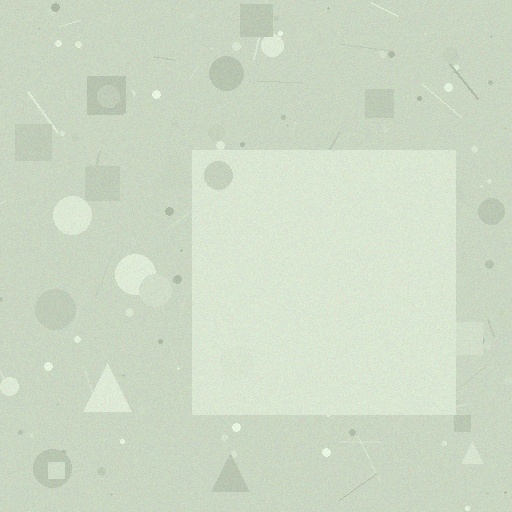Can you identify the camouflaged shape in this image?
The camouflaged shape is a square.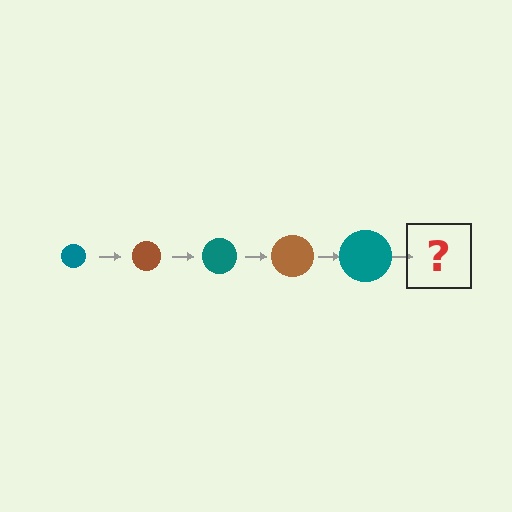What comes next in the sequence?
The next element should be a brown circle, larger than the previous one.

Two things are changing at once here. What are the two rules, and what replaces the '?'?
The two rules are that the circle grows larger each step and the color cycles through teal and brown. The '?' should be a brown circle, larger than the previous one.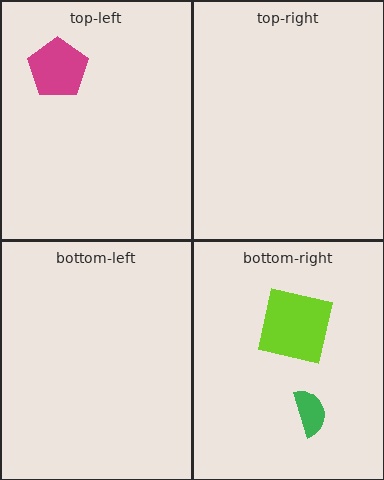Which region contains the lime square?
The bottom-right region.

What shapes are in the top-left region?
The magenta pentagon.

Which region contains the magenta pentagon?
The top-left region.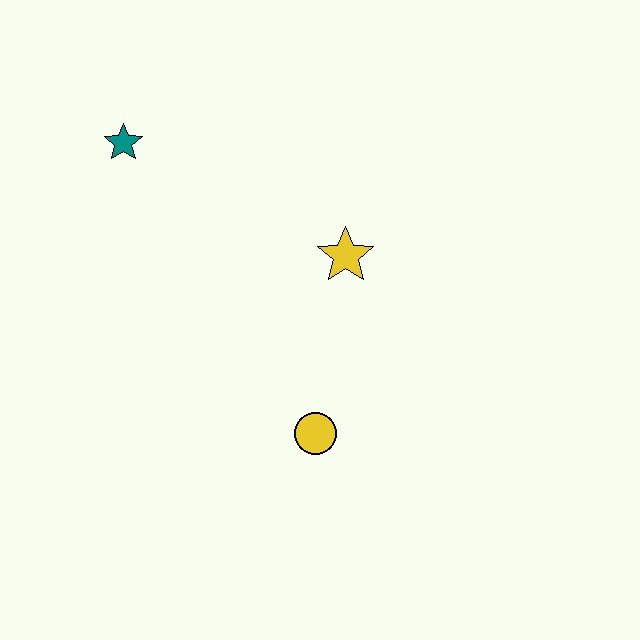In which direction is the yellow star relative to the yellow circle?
The yellow star is above the yellow circle.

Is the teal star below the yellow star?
No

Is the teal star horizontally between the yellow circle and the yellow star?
No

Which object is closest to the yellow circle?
The yellow star is closest to the yellow circle.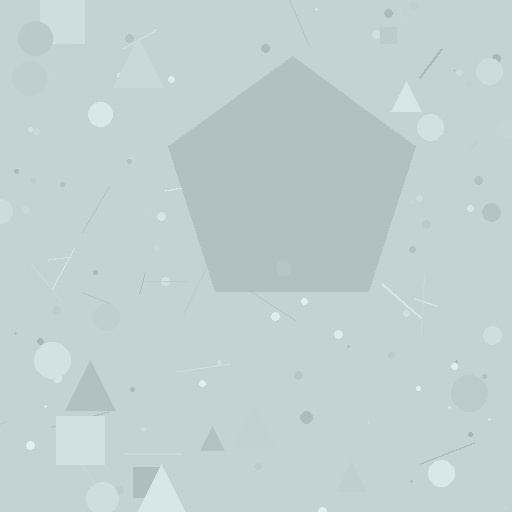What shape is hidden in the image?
A pentagon is hidden in the image.